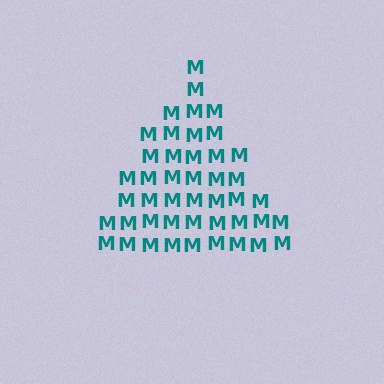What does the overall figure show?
The overall figure shows a triangle.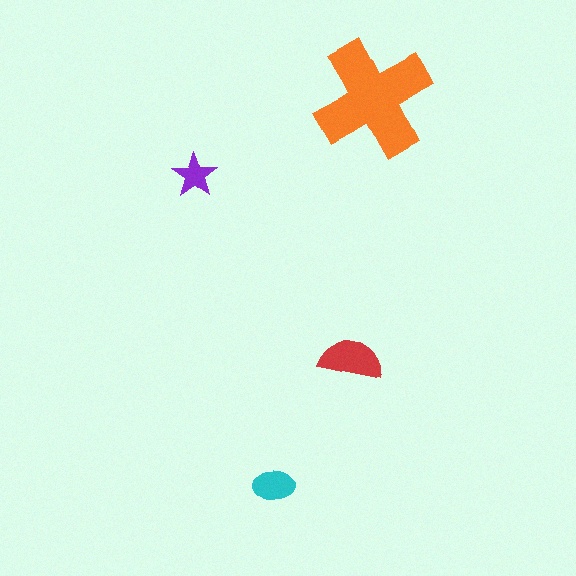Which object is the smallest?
The purple star.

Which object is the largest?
The orange cross.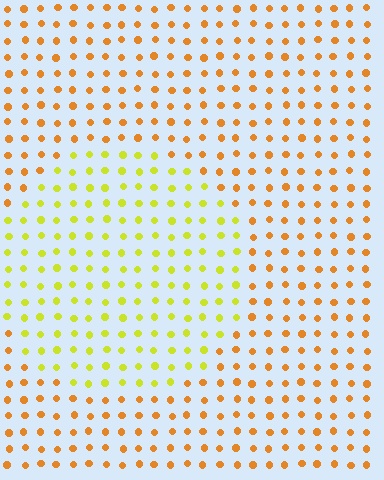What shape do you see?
I see a circle.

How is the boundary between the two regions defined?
The boundary is defined purely by a slight shift in hue (about 39 degrees). Spacing, size, and orientation are identical on both sides.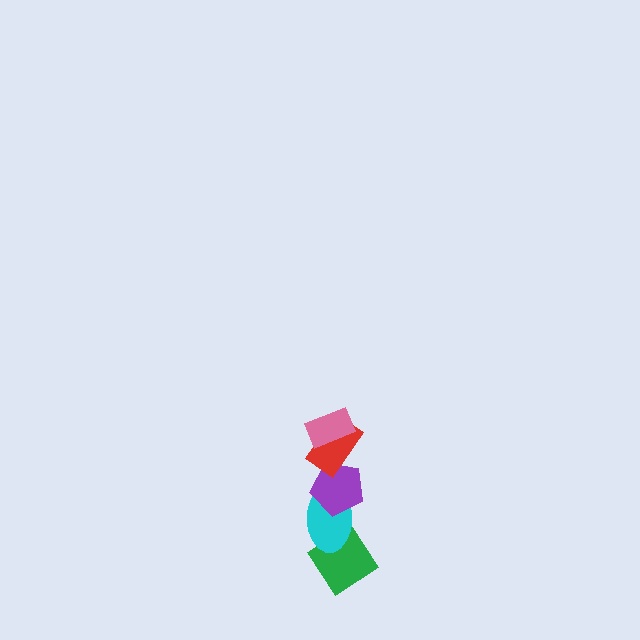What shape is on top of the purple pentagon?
The red rectangle is on top of the purple pentagon.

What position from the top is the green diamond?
The green diamond is 5th from the top.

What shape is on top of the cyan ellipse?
The purple pentagon is on top of the cyan ellipse.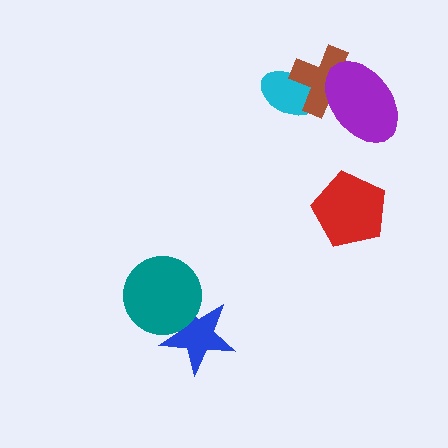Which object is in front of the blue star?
The teal circle is in front of the blue star.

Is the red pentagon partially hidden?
No, no other shape covers it.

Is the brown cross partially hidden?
Yes, it is partially covered by another shape.